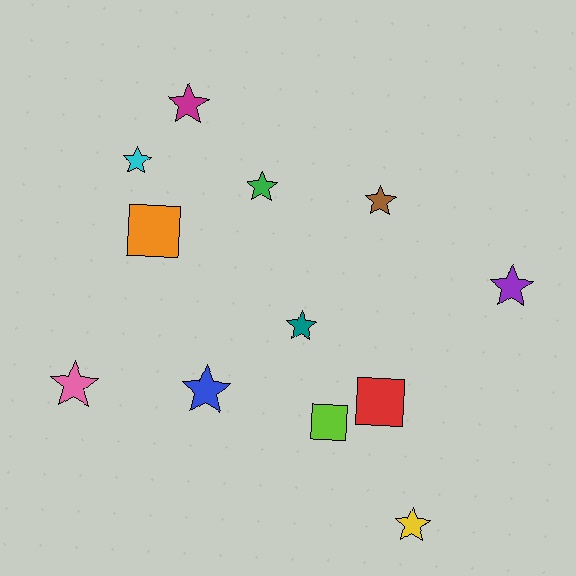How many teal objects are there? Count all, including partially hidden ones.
There is 1 teal object.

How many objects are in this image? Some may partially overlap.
There are 12 objects.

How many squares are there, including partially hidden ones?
There are 3 squares.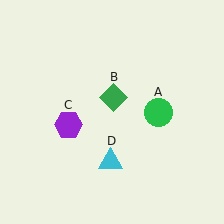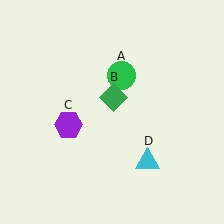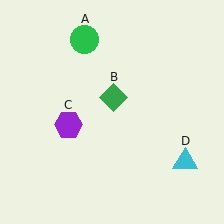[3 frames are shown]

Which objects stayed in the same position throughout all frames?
Green diamond (object B) and purple hexagon (object C) remained stationary.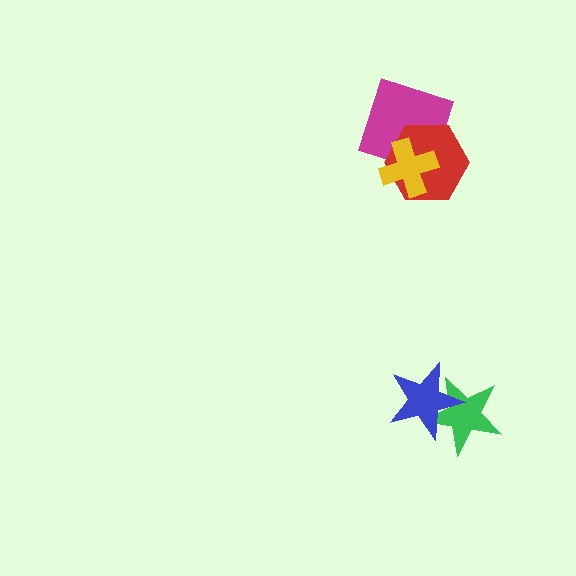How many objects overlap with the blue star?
1 object overlaps with the blue star.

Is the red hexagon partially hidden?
Yes, it is partially covered by another shape.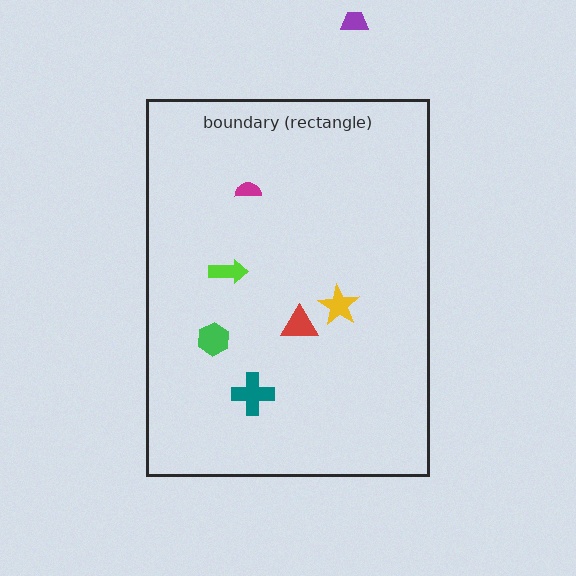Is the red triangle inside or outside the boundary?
Inside.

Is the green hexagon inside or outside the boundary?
Inside.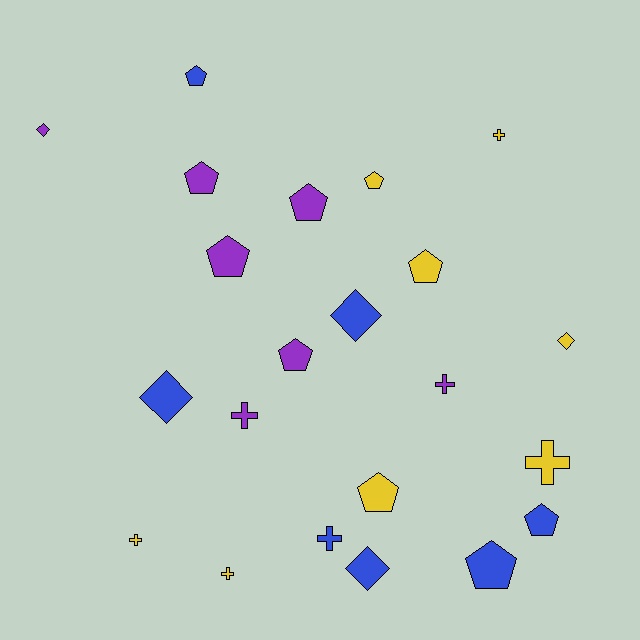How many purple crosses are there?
There are 2 purple crosses.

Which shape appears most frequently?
Pentagon, with 10 objects.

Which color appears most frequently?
Yellow, with 8 objects.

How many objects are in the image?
There are 22 objects.